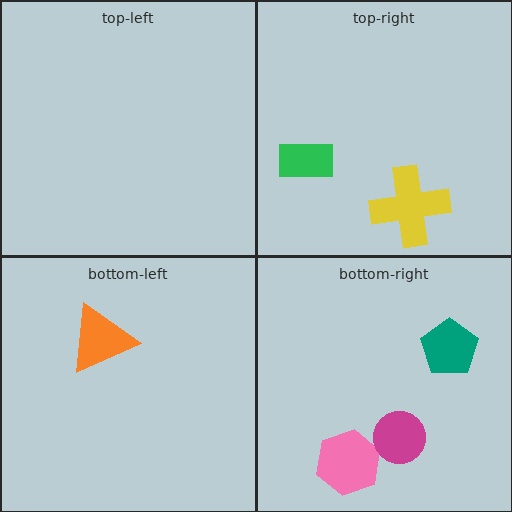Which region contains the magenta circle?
The bottom-right region.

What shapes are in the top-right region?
The green rectangle, the yellow cross.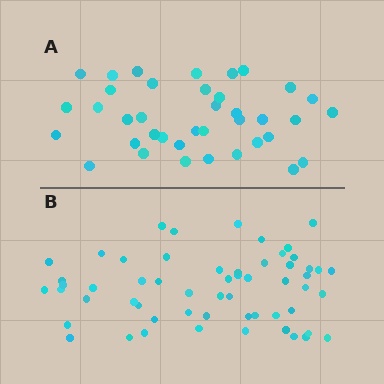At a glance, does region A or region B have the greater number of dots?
Region B (the bottom region) has more dots.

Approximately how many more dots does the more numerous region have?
Region B has approximately 20 more dots than region A.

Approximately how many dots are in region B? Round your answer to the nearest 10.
About 60 dots. (The exact count is 57, which rounds to 60.)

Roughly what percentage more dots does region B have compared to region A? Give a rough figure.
About 50% more.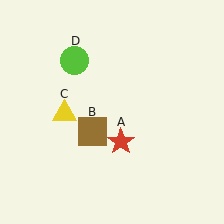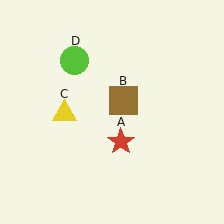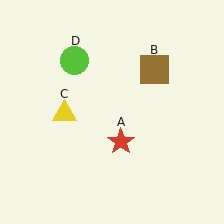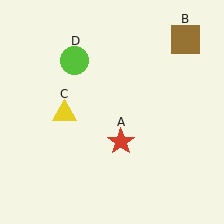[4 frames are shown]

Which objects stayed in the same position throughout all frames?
Red star (object A) and yellow triangle (object C) and lime circle (object D) remained stationary.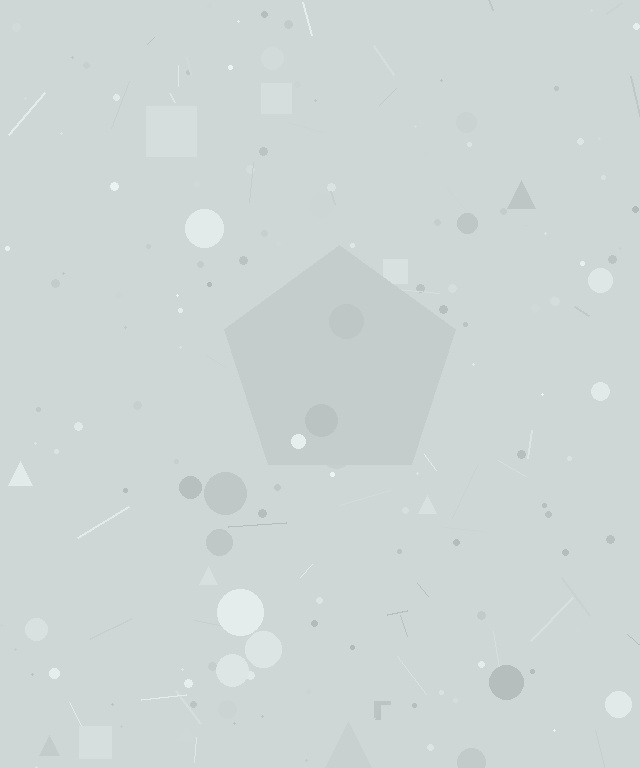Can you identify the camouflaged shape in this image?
The camouflaged shape is a pentagon.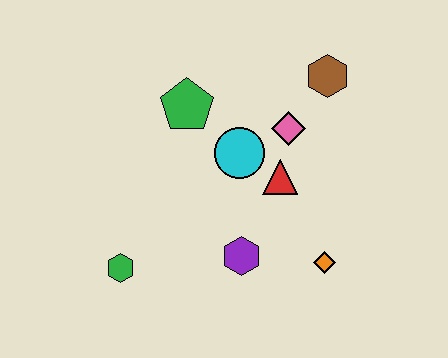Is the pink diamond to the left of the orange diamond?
Yes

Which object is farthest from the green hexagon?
The brown hexagon is farthest from the green hexagon.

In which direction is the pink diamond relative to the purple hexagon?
The pink diamond is above the purple hexagon.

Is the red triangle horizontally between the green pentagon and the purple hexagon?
No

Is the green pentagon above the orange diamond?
Yes